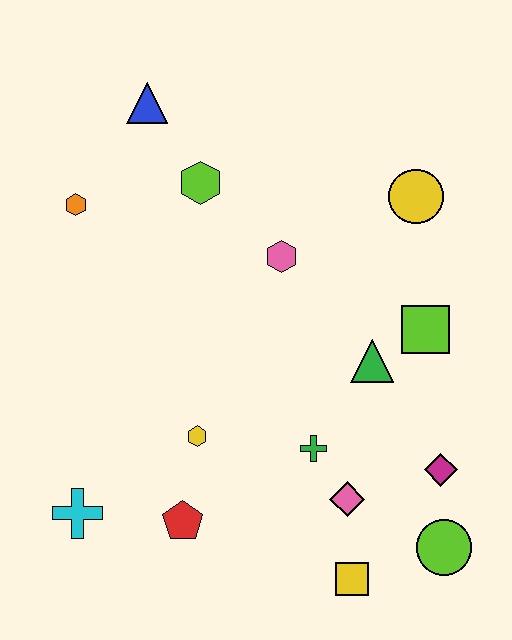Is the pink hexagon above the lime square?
Yes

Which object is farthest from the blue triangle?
The lime circle is farthest from the blue triangle.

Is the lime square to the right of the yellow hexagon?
Yes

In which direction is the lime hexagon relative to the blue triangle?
The lime hexagon is below the blue triangle.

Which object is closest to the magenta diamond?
The lime circle is closest to the magenta diamond.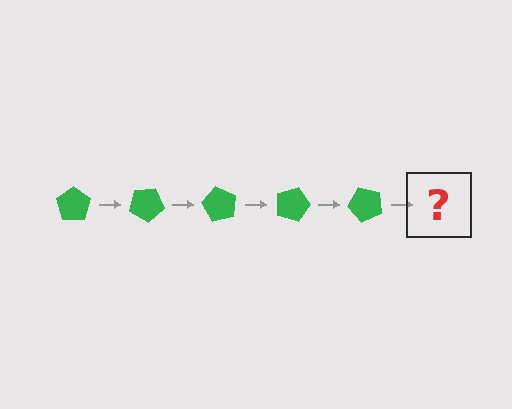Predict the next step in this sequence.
The next step is a green pentagon rotated 150 degrees.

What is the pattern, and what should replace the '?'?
The pattern is that the pentagon rotates 30 degrees each step. The '?' should be a green pentagon rotated 150 degrees.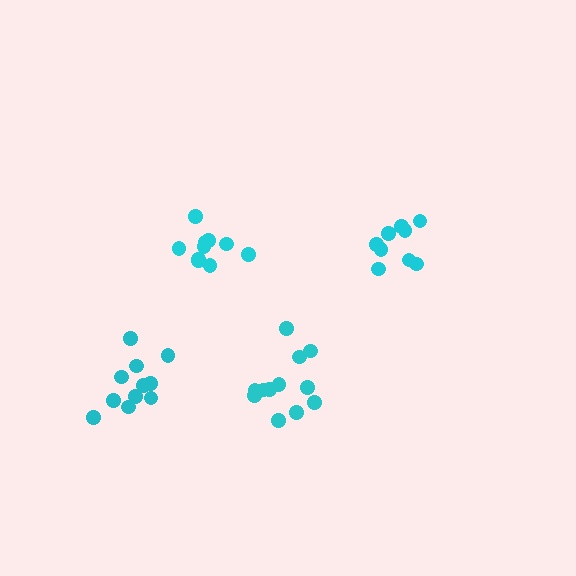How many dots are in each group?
Group 1: 10 dots, Group 2: 9 dots, Group 3: 12 dots, Group 4: 11 dots (42 total).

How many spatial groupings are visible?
There are 4 spatial groupings.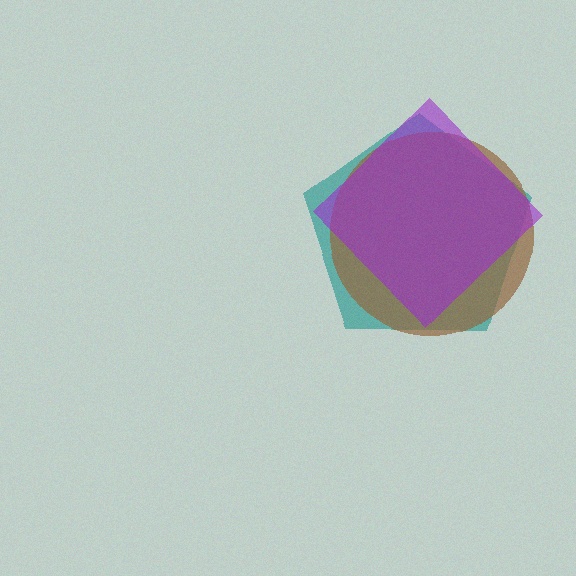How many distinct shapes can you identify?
There are 3 distinct shapes: a teal pentagon, a brown circle, a purple diamond.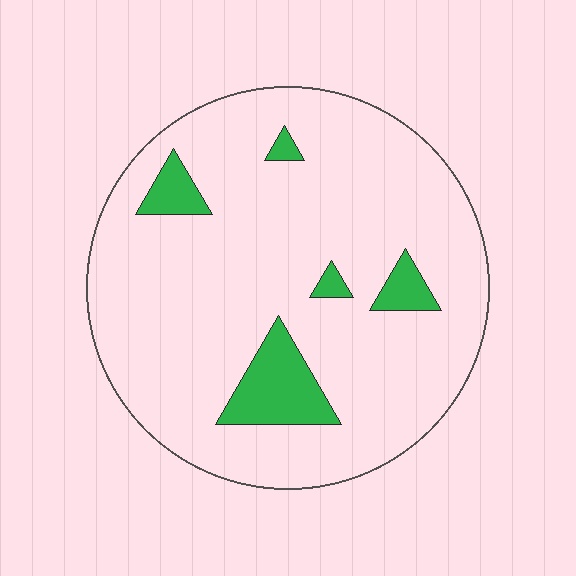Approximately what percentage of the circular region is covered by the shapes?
Approximately 10%.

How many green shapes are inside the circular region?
5.